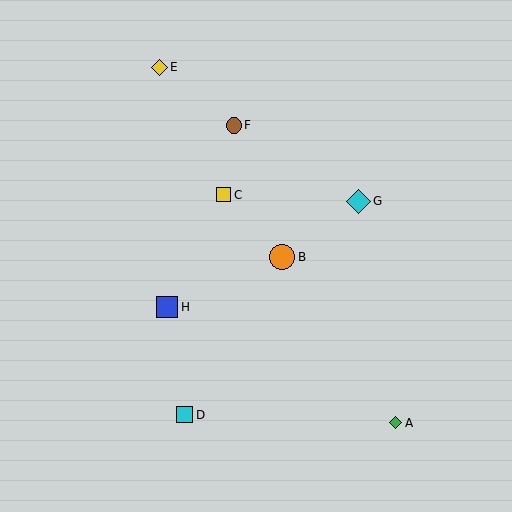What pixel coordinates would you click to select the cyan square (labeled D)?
Click at (184, 415) to select the cyan square D.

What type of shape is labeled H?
Shape H is a blue square.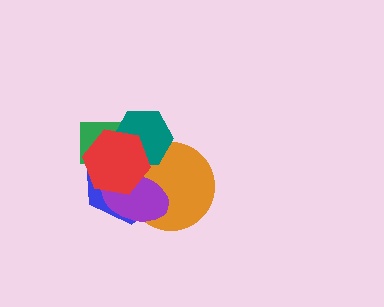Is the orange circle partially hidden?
Yes, it is partially covered by another shape.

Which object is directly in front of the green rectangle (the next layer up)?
The blue hexagon is directly in front of the green rectangle.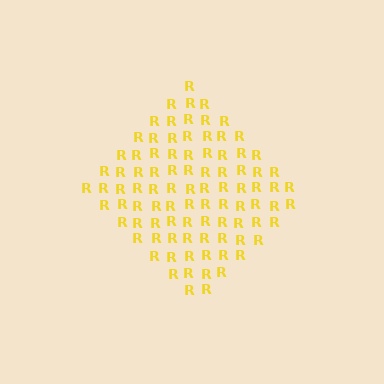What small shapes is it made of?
It is made of small letter R's.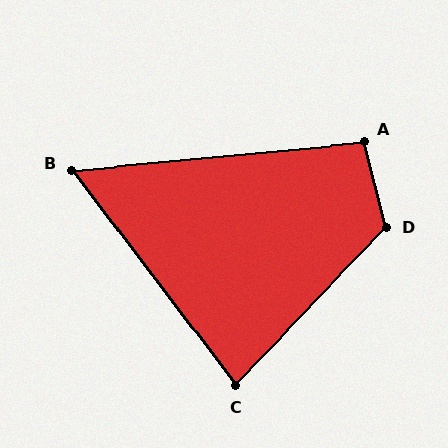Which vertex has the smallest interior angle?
B, at approximately 58 degrees.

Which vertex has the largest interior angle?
D, at approximately 122 degrees.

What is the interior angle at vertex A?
Approximately 99 degrees (obtuse).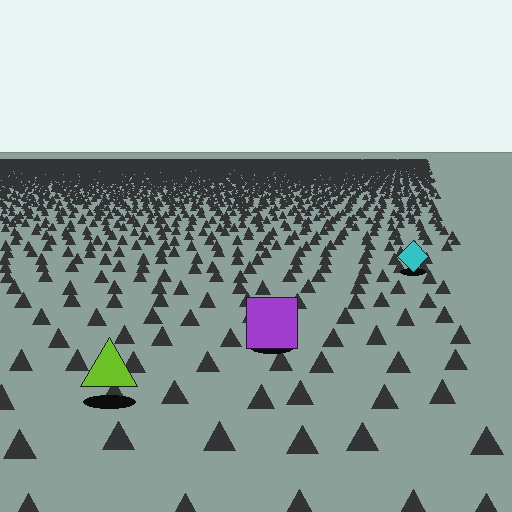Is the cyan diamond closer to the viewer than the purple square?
No. The purple square is closer — you can tell from the texture gradient: the ground texture is coarser near it.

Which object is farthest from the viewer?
The cyan diamond is farthest from the viewer. It appears smaller and the ground texture around it is denser.